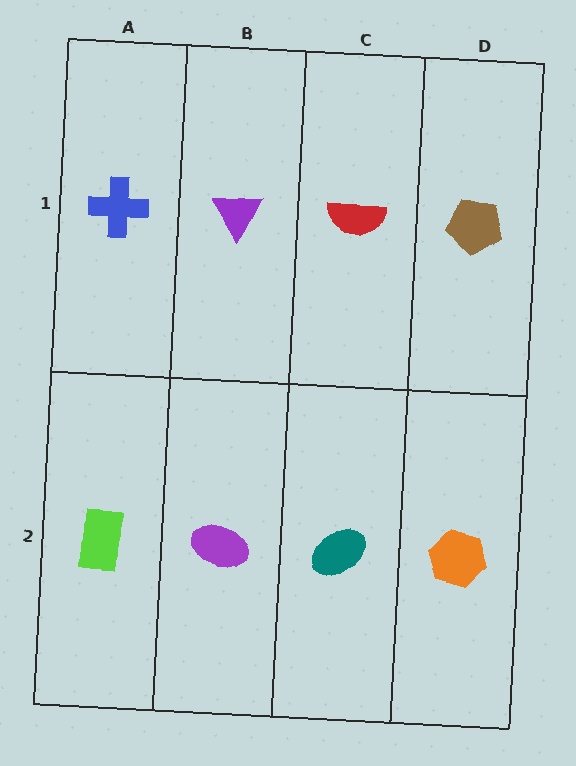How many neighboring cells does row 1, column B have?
3.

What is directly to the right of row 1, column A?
A purple triangle.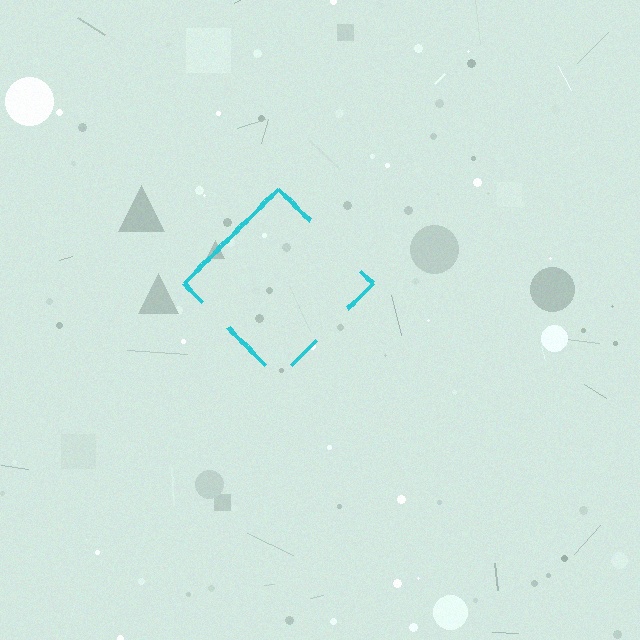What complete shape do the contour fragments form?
The contour fragments form a diamond.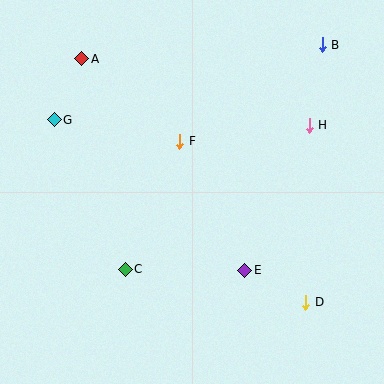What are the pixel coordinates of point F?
Point F is at (180, 141).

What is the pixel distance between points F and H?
The distance between F and H is 131 pixels.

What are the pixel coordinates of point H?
Point H is at (309, 125).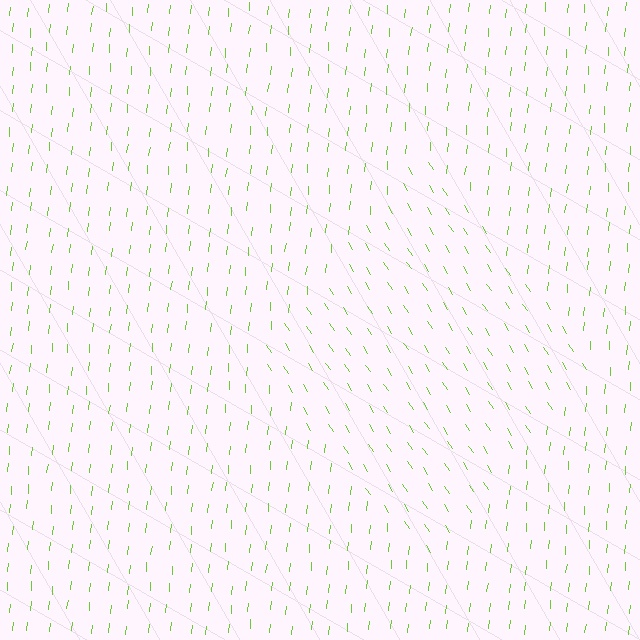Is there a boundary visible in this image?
Yes, there is a texture boundary formed by a change in line orientation.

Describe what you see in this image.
The image is filled with small lime line segments. A diamond region in the image has lines oriented differently from the surrounding lines, creating a visible texture boundary.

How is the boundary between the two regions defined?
The boundary is defined purely by a change in line orientation (approximately 39 degrees difference). All lines are the same color and thickness.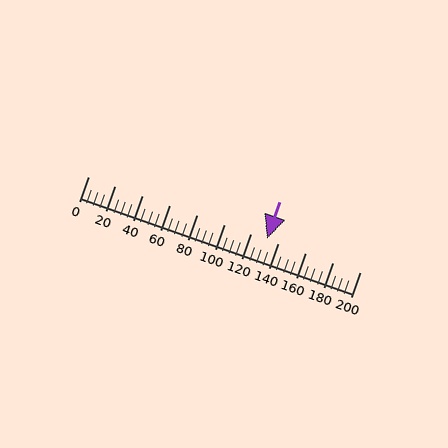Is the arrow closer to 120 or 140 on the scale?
The arrow is closer to 140.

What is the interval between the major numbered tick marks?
The major tick marks are spaced 20 units apart.